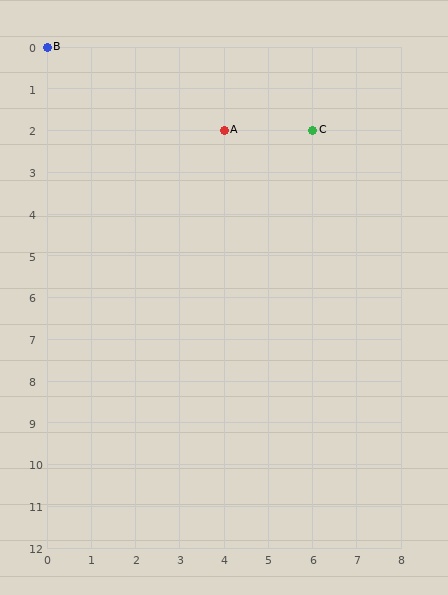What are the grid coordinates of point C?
Point C is at grid coordinates (6, 2).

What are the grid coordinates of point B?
Point B is at grid coordinates (0, 0).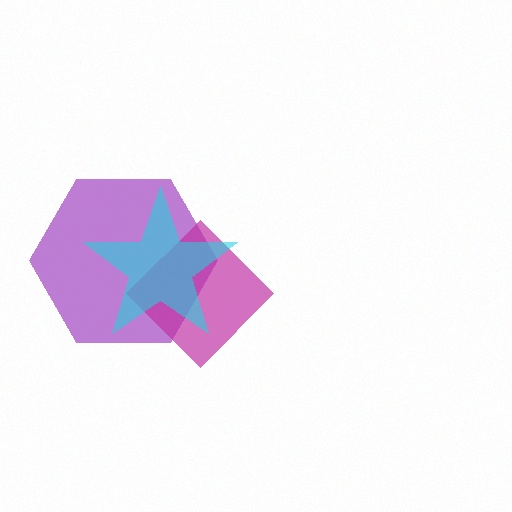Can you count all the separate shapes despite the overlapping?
Yes, there are 3 separate shapes.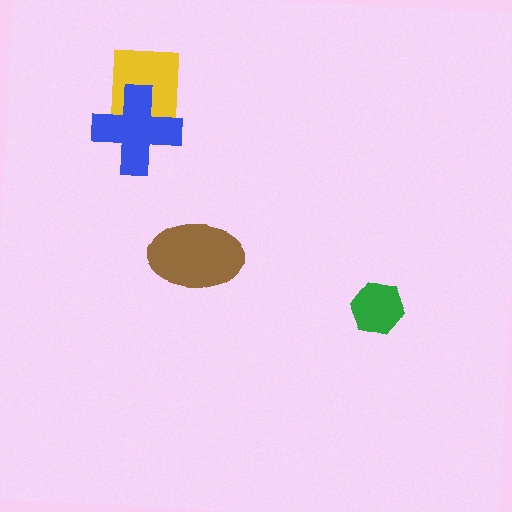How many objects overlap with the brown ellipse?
0 objects overlap with the brown ellipse.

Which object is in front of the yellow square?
The blue cross is in front of the yellow square.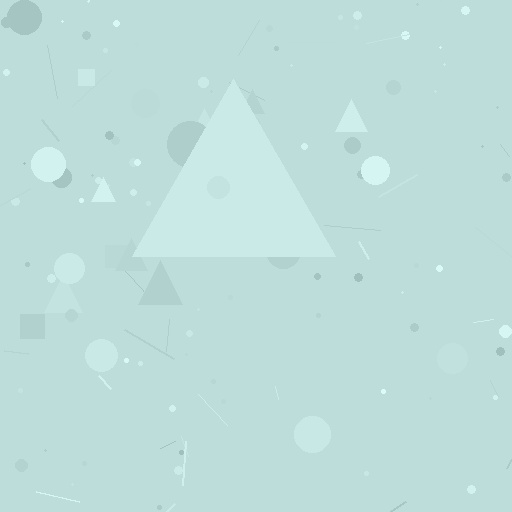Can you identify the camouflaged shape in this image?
The camouflaged shape is a triangle.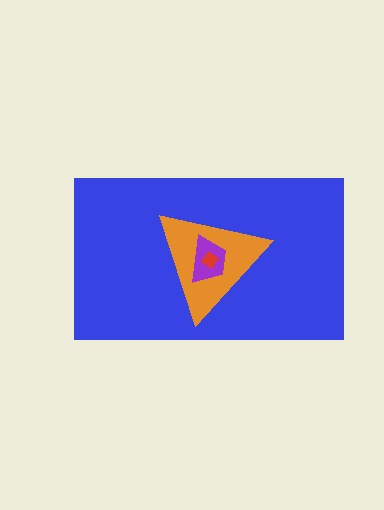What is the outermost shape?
The blue rectangle.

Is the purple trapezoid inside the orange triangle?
Yes.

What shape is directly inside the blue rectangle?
The orange triangle.